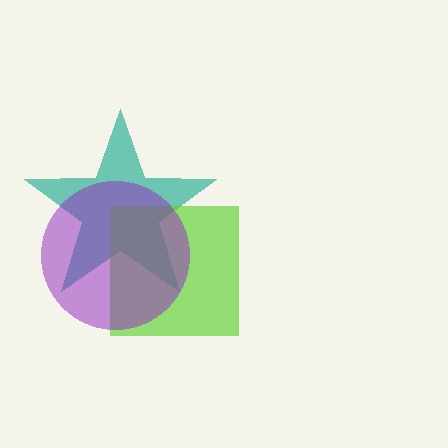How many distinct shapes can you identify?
There are 3 distinct shapes: a teal star, a lime square, a purple circle.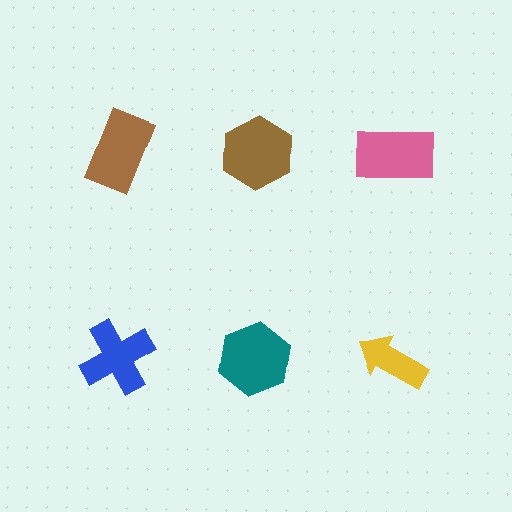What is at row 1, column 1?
A brown rectangle.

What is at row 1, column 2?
A brown hexagon.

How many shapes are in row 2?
3 shapes.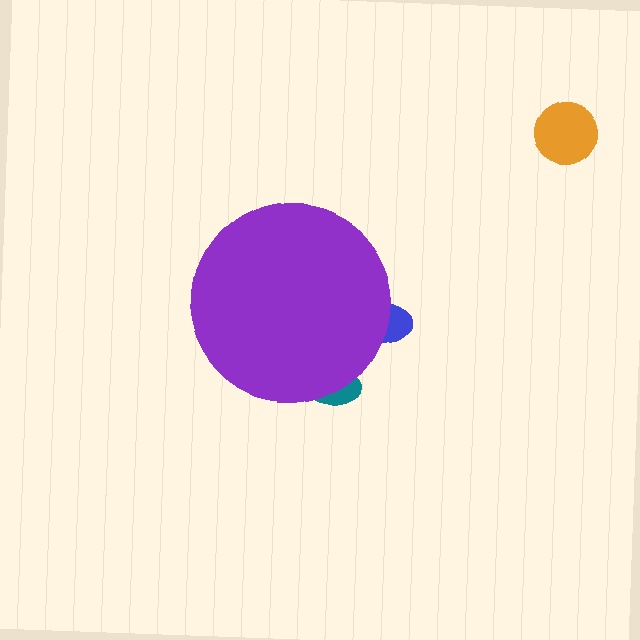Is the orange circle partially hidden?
No, the orange circle is fully visible.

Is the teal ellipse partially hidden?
Yes, the teal ellipse is partially hidden behind the purple circle.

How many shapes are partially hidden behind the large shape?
2 shapes are partially hidden.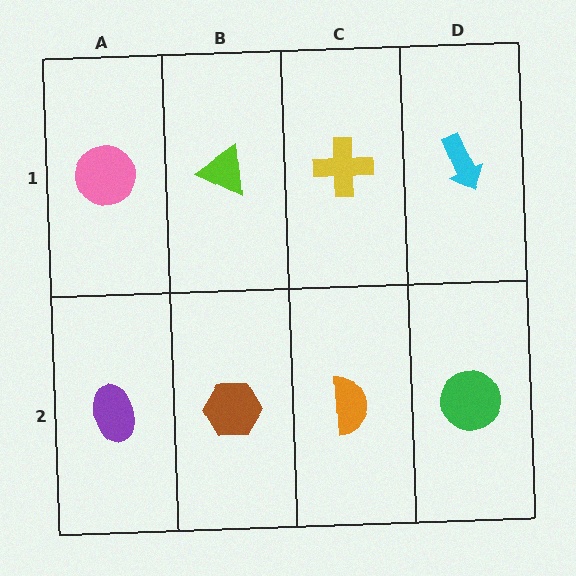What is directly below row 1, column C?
An orange semicircle.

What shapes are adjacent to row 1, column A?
A purple ellipse (row 2, column A), a lime triangle (row 1, column B).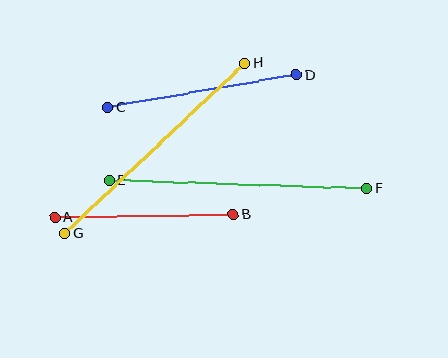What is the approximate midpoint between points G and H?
The midpoint is at approximately (155, 148) pixels.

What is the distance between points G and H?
The distance is approximately 248 pixels.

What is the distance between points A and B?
The distance is approximately 179 pixels.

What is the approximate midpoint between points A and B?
The midpoint is at approximately (144, 216) pixels.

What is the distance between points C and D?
The distance is approximately 192 pixels.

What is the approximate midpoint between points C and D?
The midpoint is at approximately (202, 91) pixels.